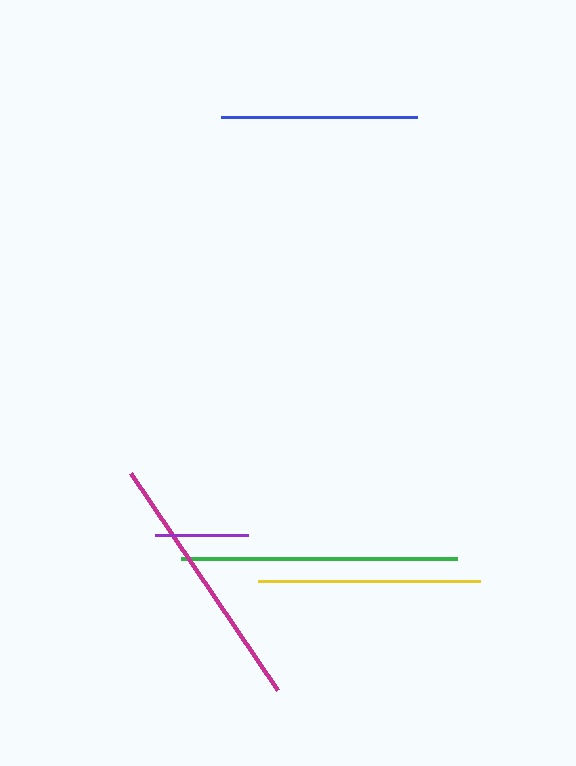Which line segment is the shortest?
The purple line is the shortest at approximately 93 pixels.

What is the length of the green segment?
The green segment is approximately 276 pixels long.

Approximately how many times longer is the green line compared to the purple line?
The green line is approximately 3.0 times the length of the purple line.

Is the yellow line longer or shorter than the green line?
The green line is longer than the yellow line.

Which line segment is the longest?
The green line is the longest at approximately 276 pixels.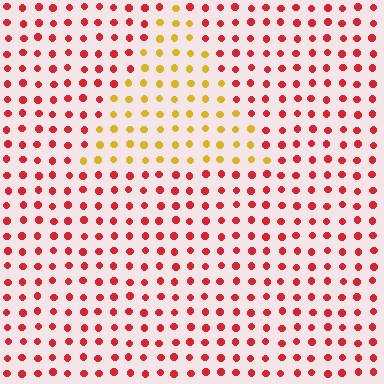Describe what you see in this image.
The image is filled with small red elements in a uniform arrangement. A triangle-shaped region is visible where the elements are tinted to a slightly different hue, forming a subtle color boundary.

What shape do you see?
I see a triangle.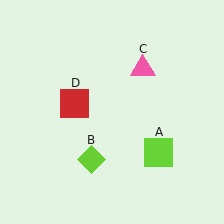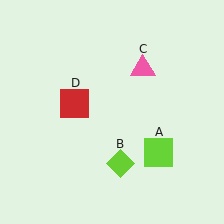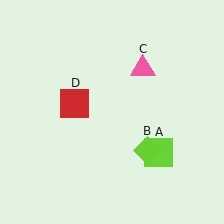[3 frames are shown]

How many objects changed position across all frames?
1 object changed position: lime diamond (object B).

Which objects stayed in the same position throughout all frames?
Lime square (object A) and pink triangle (object C) and red square (object D) remained stationary.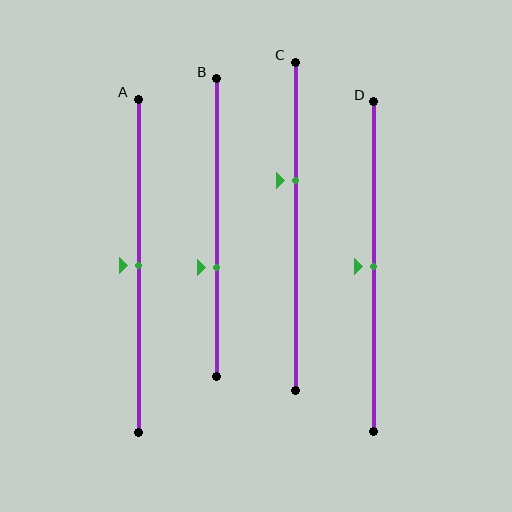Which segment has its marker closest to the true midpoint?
Segment A has its marker closest to the true midpoint.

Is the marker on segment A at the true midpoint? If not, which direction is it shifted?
Yes, the marker on segment A is at the true midpoint.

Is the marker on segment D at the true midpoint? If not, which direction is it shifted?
Yes, the marker on segment D is at the true midpoint.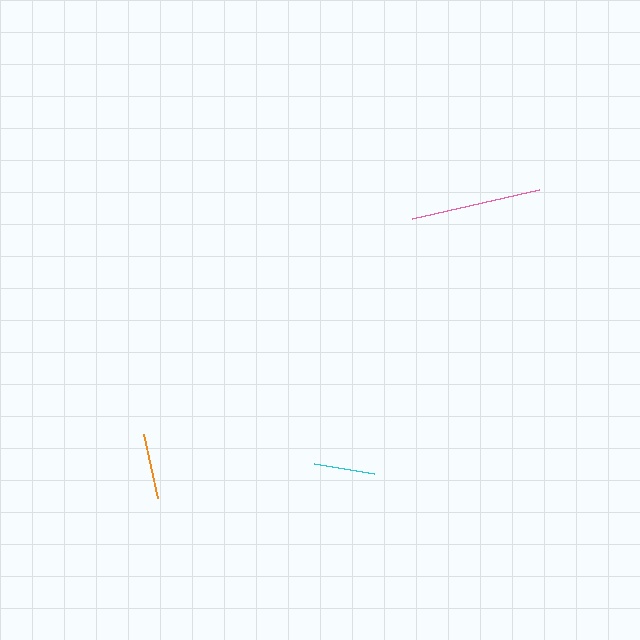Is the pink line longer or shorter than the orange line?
The pink line is longer than the orange line.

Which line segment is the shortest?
The cyan line is the shortest at approximately 60 pixels.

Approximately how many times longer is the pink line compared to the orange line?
The pink line is approximately 2.0 times the length of the orange line.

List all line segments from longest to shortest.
From longest to shortest: pink, orange, cyan.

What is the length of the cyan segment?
The cyan segment is approximately 60 pixels long.